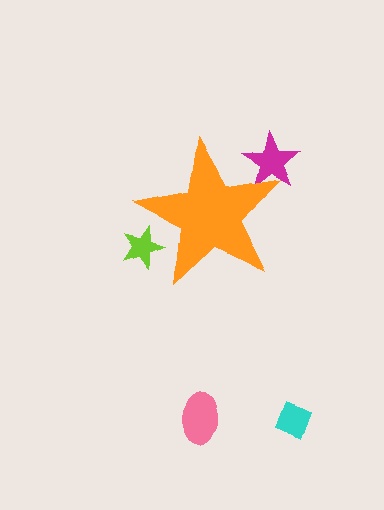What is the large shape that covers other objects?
An orange star.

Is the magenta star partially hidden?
Yes, the magenta star is partially hidden behind the orange star.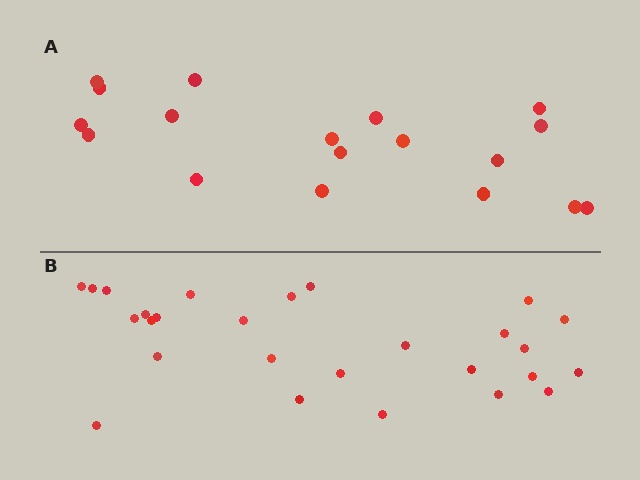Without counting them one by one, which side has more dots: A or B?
Region B (the bottom region) has more dots.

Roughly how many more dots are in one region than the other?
Region B has roughly 8 or so more dots than region A.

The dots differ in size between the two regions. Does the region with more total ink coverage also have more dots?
No. Region A has more total ink coverage because its dots are larger, but region B actually contains more individual dots. Total area can be misleading — the number of items is what matters here.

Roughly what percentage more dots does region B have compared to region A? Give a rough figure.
About 50% more.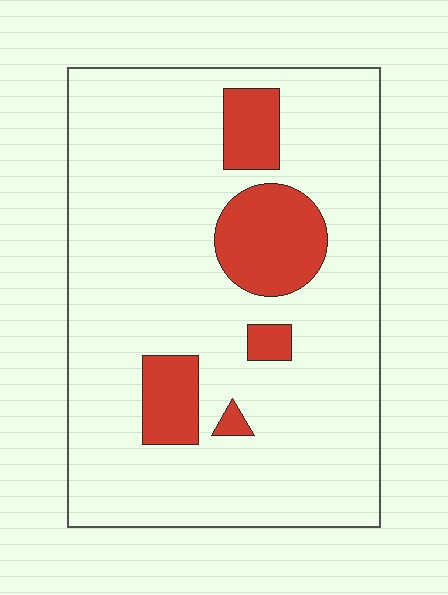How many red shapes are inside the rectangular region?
5.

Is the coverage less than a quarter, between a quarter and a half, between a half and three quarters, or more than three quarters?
Less than a quarter.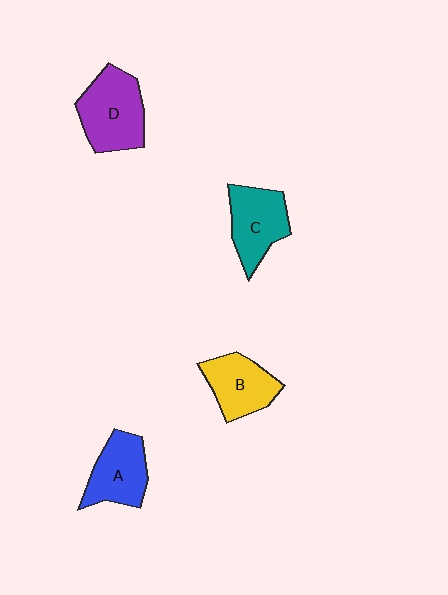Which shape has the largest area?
Shape D (purple).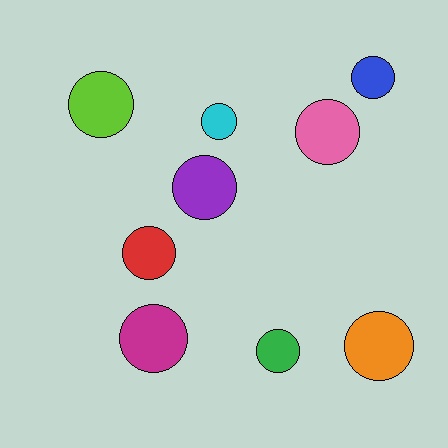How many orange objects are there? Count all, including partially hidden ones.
There is 1 orange object.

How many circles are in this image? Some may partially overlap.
There are 9 circles.